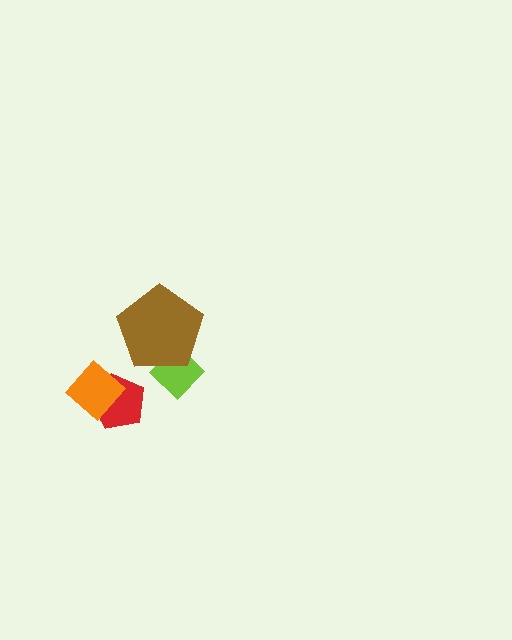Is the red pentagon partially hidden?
Yes, it is partially covered by another shape.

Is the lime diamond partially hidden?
Yes, it is partially covered by another shape.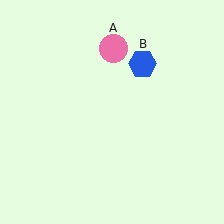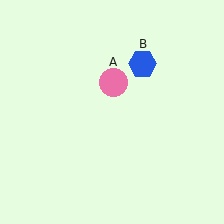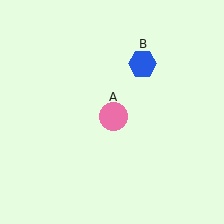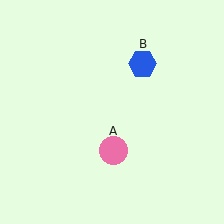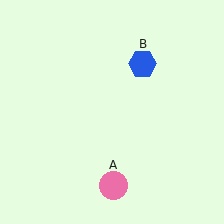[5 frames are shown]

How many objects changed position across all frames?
1 object changed position: pink circle (object A).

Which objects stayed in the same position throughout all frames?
Blue hexagon (object B) remained stationary.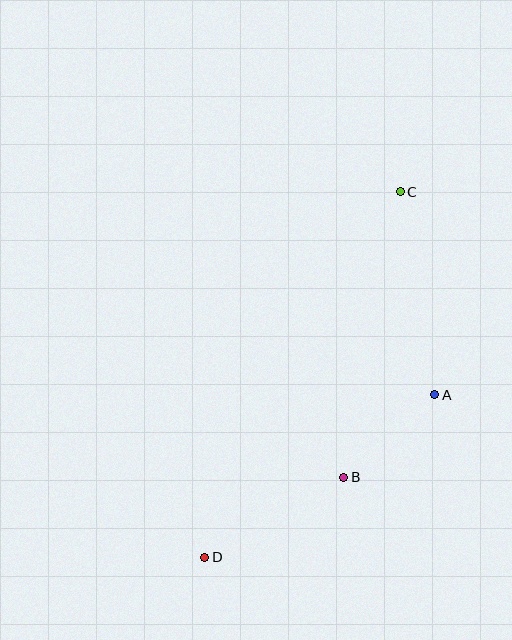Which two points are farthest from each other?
Points C and D are farthest from each other.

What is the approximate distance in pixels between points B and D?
The distance between B and D is approximately 160 pixels.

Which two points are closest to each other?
Points A and B are closest to each other.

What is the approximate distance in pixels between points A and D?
The distance between A and D is approximately 281 pixels.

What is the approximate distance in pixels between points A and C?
The distance between A and C is approximately 206 pixels.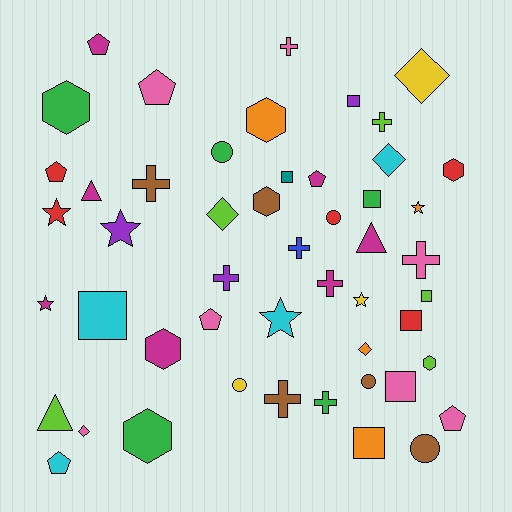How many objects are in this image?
There are 50 objects.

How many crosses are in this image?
There are 9 crosses.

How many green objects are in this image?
There are 5 green objects.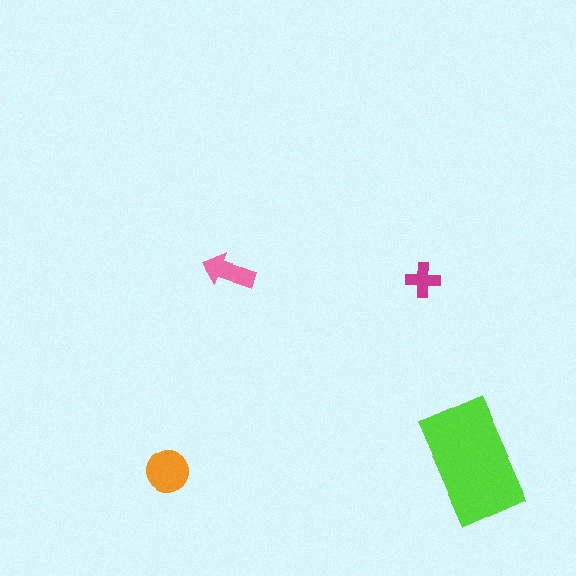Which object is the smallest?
The magenta cross.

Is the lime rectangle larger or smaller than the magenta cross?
Larger.